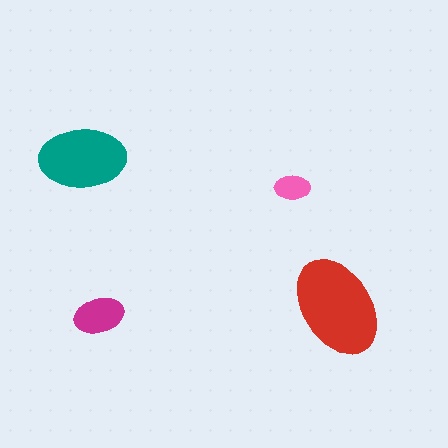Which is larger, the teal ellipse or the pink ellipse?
The teal one.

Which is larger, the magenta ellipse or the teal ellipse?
The teal one.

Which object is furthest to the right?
The red ellipse is rightmost.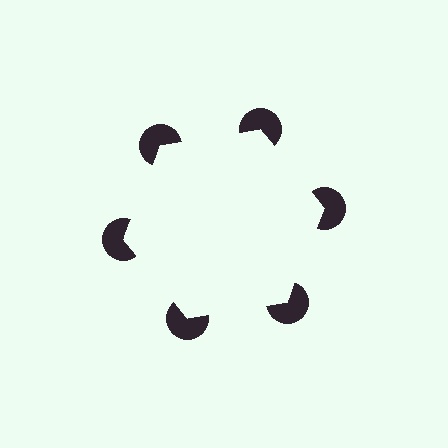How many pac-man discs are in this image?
There are 6 — one at each vertex of the illusory hexagon.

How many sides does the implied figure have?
6 sides.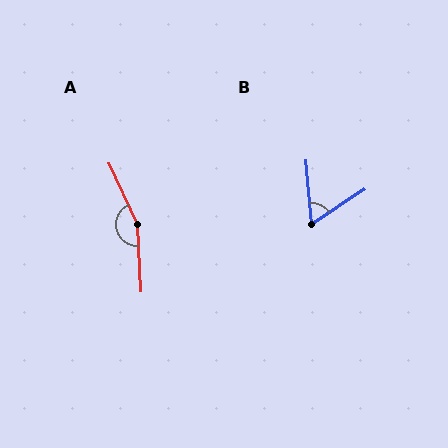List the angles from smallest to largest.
B (61°), A (158°).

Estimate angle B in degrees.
Approximately 61 degrees.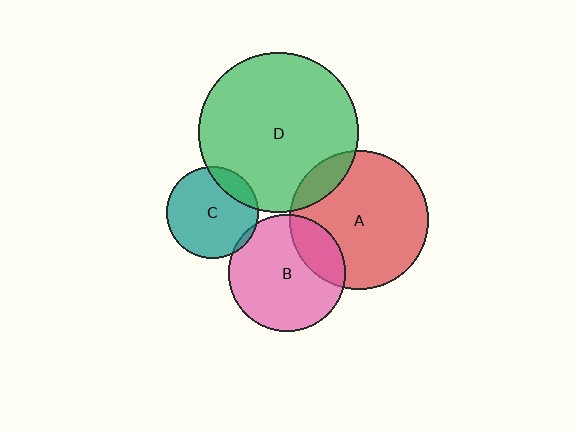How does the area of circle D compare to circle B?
Approximately 1.9 times.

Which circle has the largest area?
Circle D (green).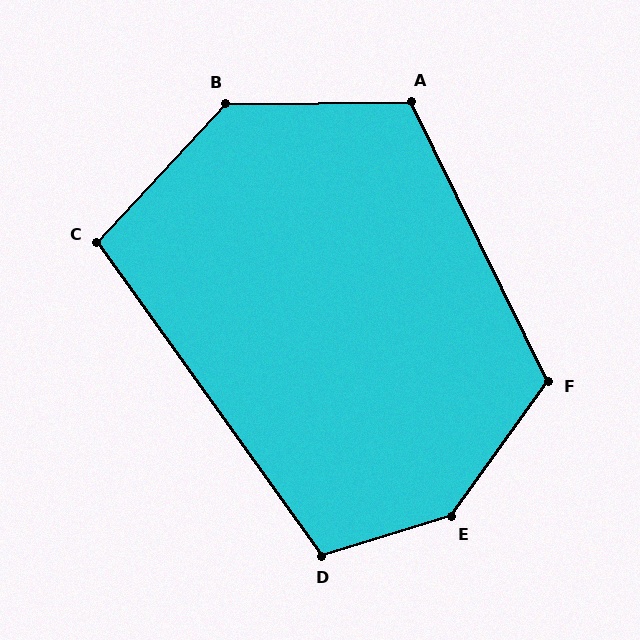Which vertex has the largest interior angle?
E, at approximately 143 degrees.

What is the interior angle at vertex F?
Approximately 118 degrees (obtuse).